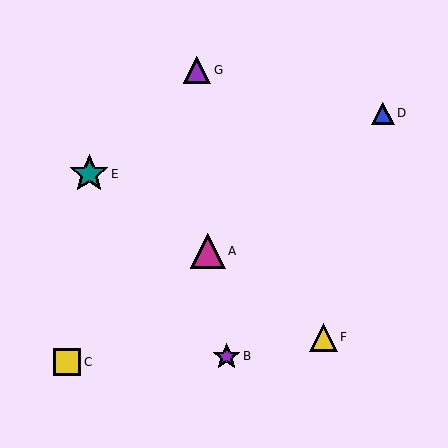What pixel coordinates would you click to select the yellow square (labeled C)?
Click at (67, 362) to select the yellow square C.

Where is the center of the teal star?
The center of the teal star is at (89, 174).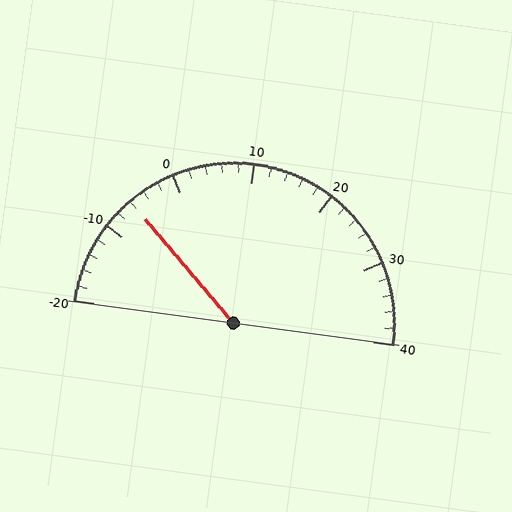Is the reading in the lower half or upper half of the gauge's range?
The reading is in the lower half of the range (-20 to 40).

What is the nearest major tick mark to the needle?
The nearest major tick mark is -10.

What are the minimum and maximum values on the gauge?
The gauge ranges from -20 to 40.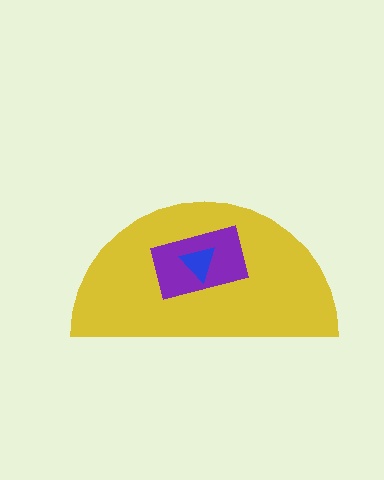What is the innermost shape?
The blue triangle.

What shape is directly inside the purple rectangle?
The blue triangle.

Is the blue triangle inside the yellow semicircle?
Yes.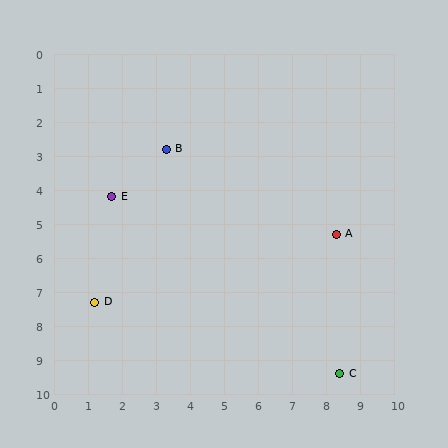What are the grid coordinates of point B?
Point B is at approximately (3.3, 2.8).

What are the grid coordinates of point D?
Point D is at approximately (1.2, 7.3).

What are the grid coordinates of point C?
Point C is at approximately (8.4, 9.4).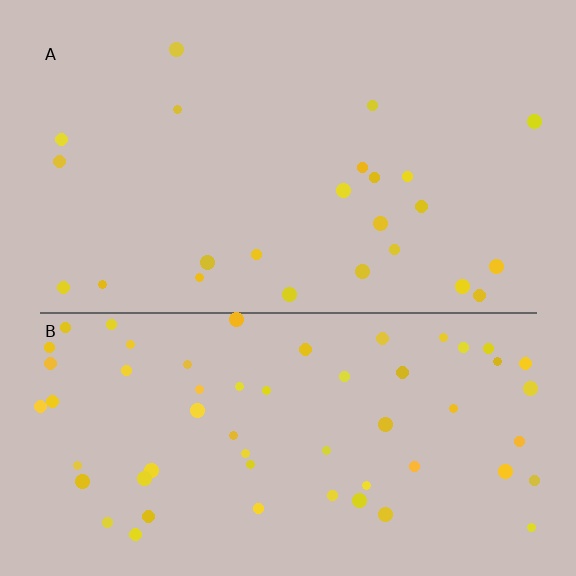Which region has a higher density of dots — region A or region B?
B (the bottom).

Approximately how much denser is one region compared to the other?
Approximately 2.5× — region B over region A.